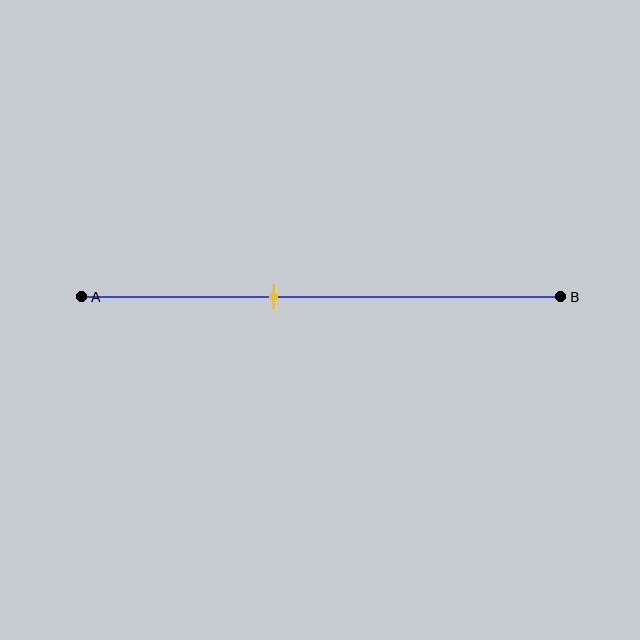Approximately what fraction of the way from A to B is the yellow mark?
The yellow mark is approximately 40% of the way from A to B.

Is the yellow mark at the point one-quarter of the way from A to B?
No, the mark is at about 40% from A, not at the 25% one-quarter point.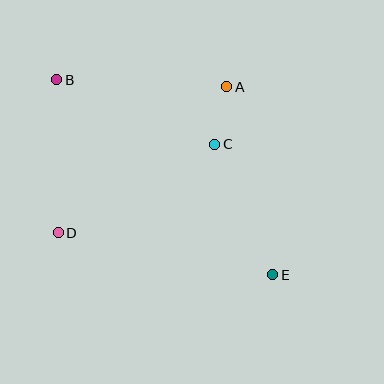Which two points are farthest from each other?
Points B and E are farthest from each other.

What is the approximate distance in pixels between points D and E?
The distance between D and E is approximately 218 pixels.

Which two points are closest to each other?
Points A and C are closest to each other.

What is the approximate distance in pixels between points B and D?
The distance between B and D is approximately 153 pixels.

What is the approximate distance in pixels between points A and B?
The distance between A and B is approximately 170 pixels.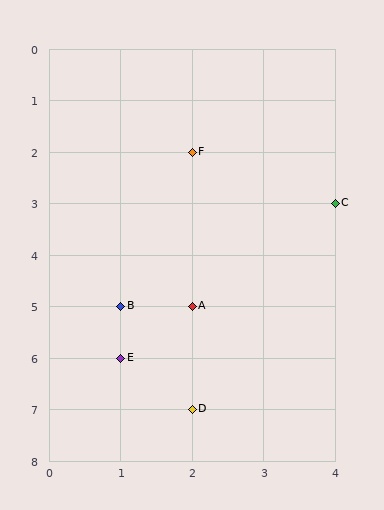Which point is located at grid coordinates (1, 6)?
Point E is at (1, 6).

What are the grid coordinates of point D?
Point D is at grid coordinates (2, 7).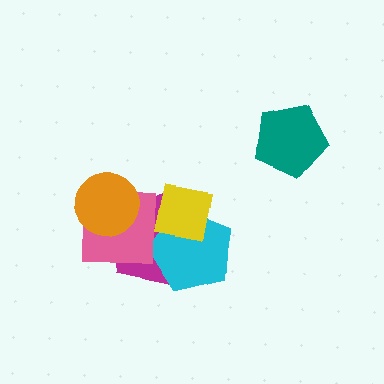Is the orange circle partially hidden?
No, no other shape covers it.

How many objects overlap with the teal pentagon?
0 objects overlap with the teal pentagon.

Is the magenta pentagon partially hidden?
Yes, it is partially covered by another shape.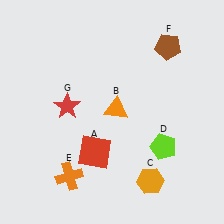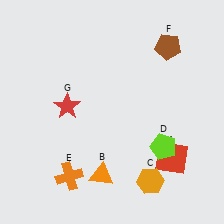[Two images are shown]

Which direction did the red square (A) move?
The red square (A) moved right.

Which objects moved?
The objects that moved are: the red square (A), the orange triangle (B).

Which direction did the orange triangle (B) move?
The orange triangle (B) moved down.